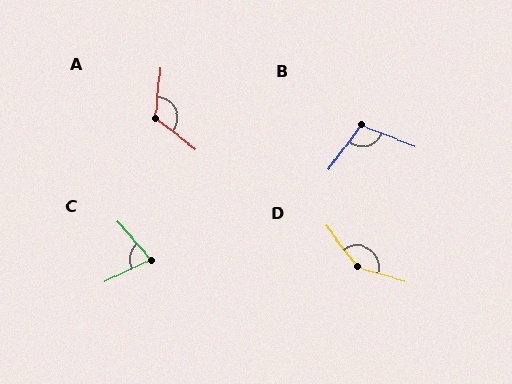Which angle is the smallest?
C, at approximately 75 degrees.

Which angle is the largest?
D, at approximately 144 degrees.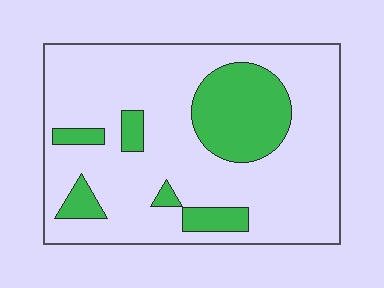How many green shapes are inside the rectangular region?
6.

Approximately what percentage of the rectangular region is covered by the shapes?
Approximately 20%.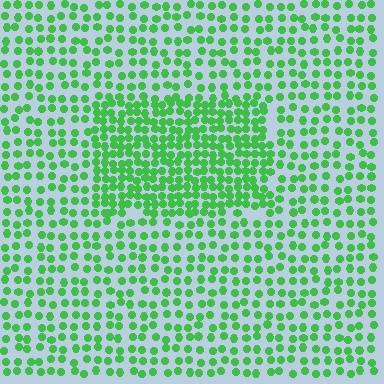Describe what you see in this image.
The image contains small green elements arranged at two different densities. A rectangle-shaped region is visible where the elements are more densely packed than the surrounding area.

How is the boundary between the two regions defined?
The boundary is defined by a change in element density (approximately 1.9x ratio). All elements are the same color, size, and shape.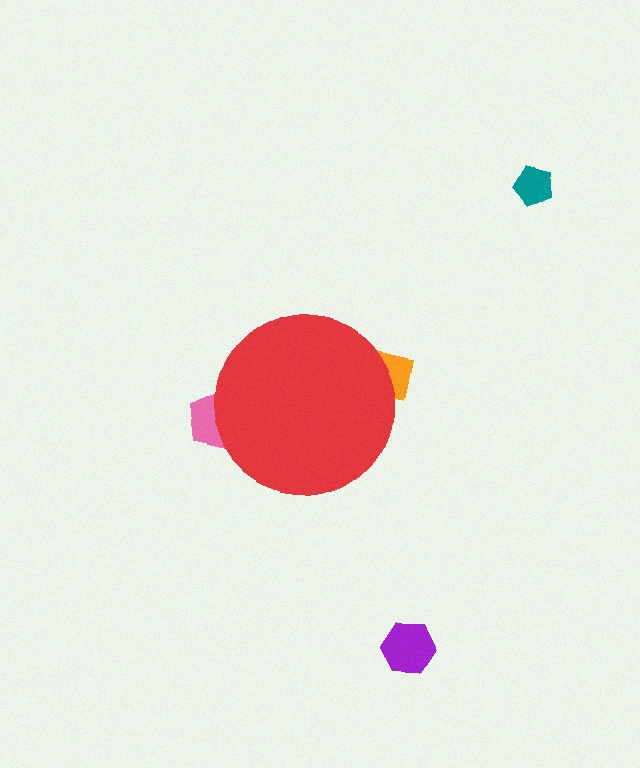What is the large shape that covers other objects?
A red circle.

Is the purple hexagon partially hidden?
No, the purple hexagon is fully visible.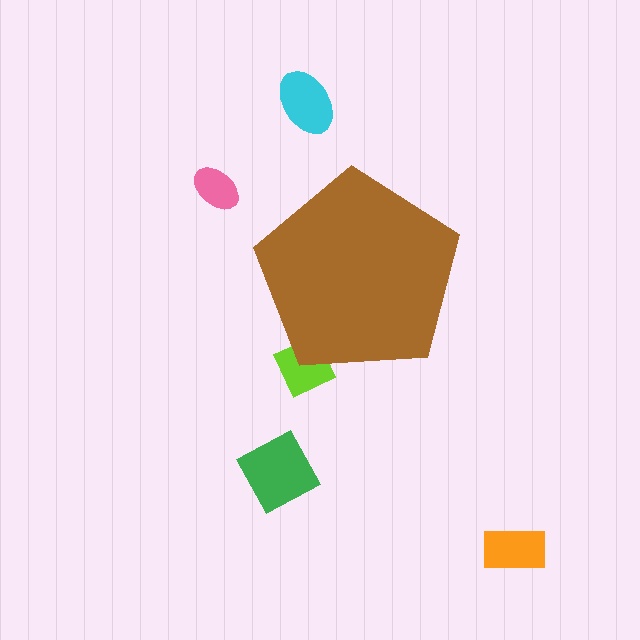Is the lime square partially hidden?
Yes, the lime square is partially hidden behind the brown pentagon.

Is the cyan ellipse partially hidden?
No, the cyan ellipse is fully visible.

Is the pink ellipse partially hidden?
No, the pink ellipse is fully visible.